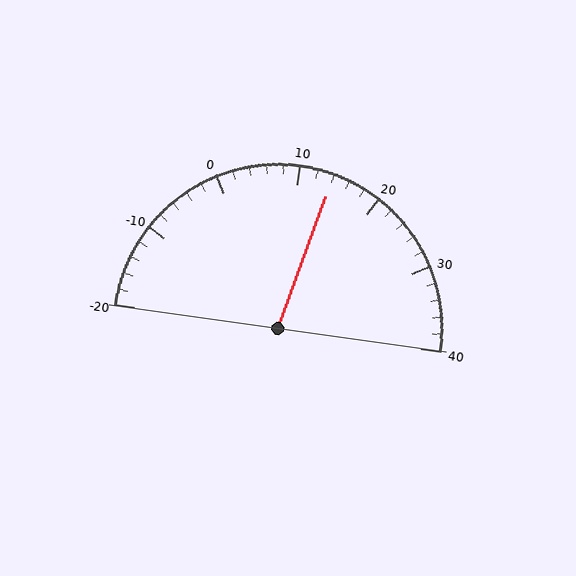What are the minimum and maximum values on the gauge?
The gauge ranges from -20 to 40.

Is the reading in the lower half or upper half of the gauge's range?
The reading is in the upper half of the range (-20 to 40).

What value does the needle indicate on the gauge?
The needle indicates approximately 14.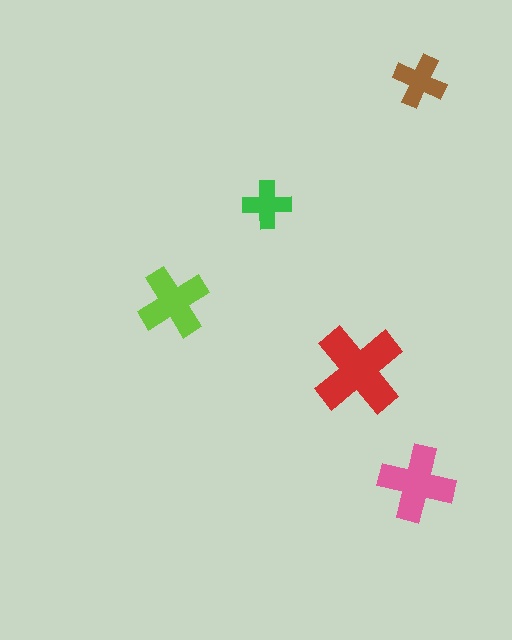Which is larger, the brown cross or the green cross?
The brown one.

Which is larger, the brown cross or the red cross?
The red one.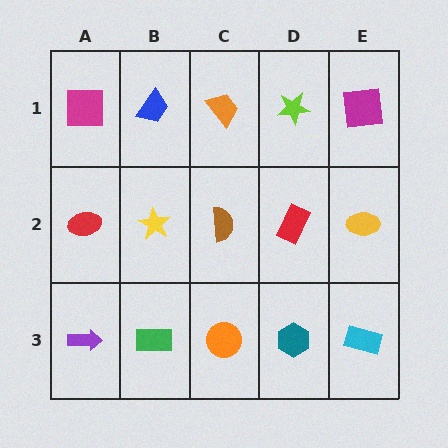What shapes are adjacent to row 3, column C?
A brown semicircle (row 2, column C), a green rectangle (row 3, column B), a teal hexagon (row 3, column D).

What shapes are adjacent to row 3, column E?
A yellow ellipse (row 2, column E), a teal hexagon (row 3, column D).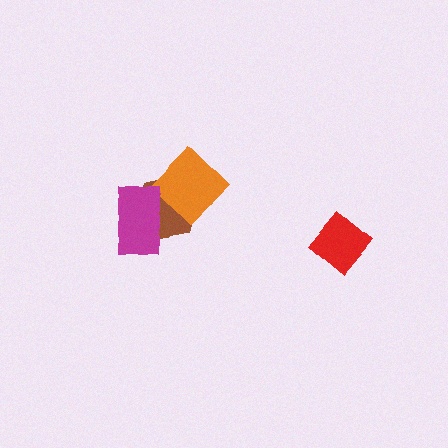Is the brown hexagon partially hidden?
Yes, it is partially covered by another shape.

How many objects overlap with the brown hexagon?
2 objects overlap with the brown hexagon.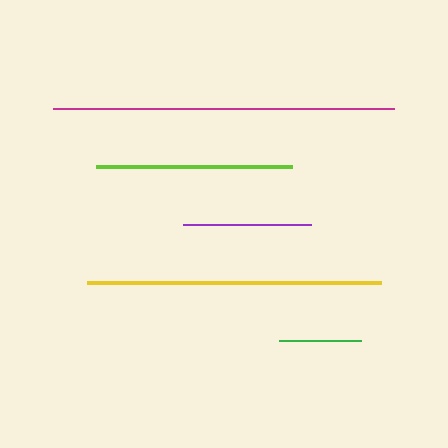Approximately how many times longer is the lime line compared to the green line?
The lime line is approximately 2.4 times the length of the green line.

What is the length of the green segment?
The green segment is approximately 82 pixels long.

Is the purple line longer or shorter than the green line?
The purple line is longer than the green line.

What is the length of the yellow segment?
The yellow segment is approximately 294 pixels long.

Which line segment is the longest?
The magenta line is the longest at approximately 341 pixels.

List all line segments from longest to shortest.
From longest to shortest: magenta, yellow, lime, purple, green.